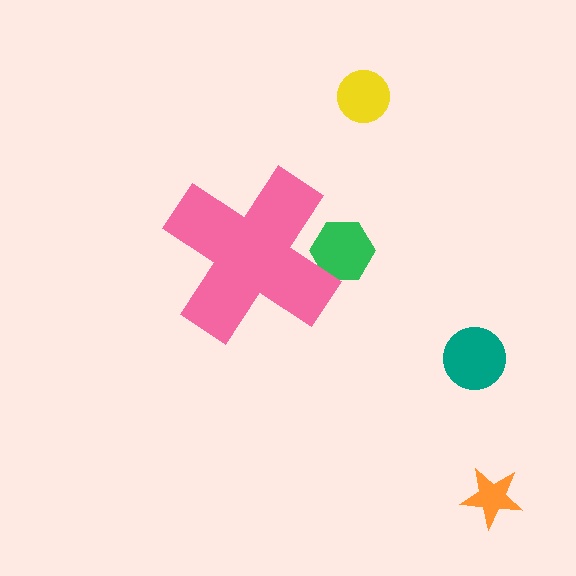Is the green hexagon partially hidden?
Yes, the green hexagon is partially hidden behind the pink cross.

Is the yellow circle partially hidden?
No, the yellow circle is fully visible.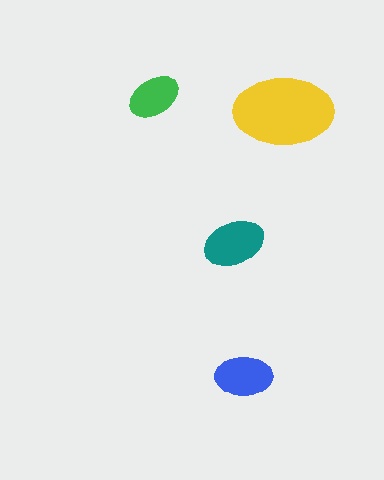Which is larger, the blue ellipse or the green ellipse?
The blue one.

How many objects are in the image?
There are 4 objects in the image.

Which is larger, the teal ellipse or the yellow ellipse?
The yellow one.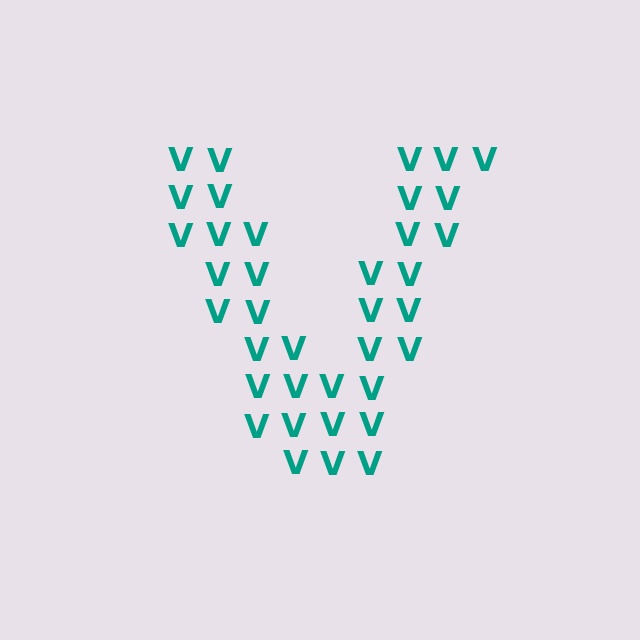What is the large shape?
The large shape is the letter V.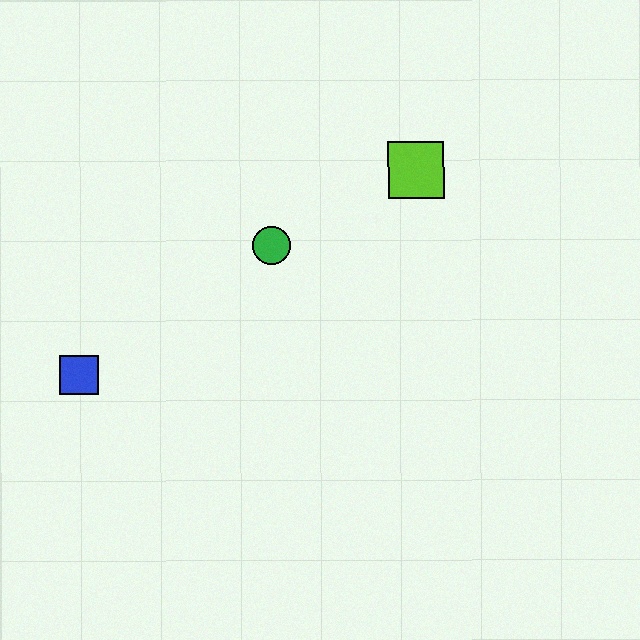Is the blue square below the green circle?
Yes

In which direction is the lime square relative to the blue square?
The lime square is to the right of the blue square.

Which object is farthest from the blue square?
The lime square is farthest from the blue square.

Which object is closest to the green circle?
The lime square is closest to the green circle.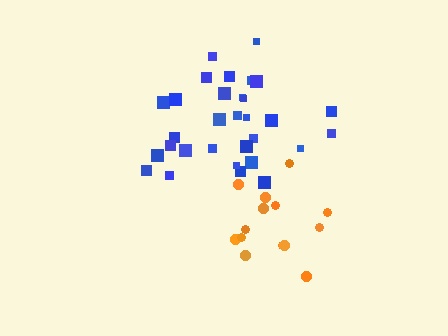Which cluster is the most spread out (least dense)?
Orange.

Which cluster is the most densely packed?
Blue.